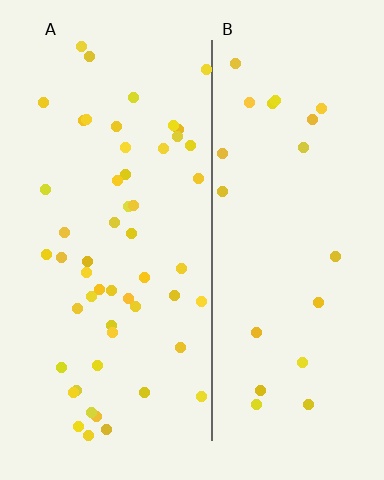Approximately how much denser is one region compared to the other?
Approximately 2.4× — region A over region B.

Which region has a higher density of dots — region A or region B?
A (the left).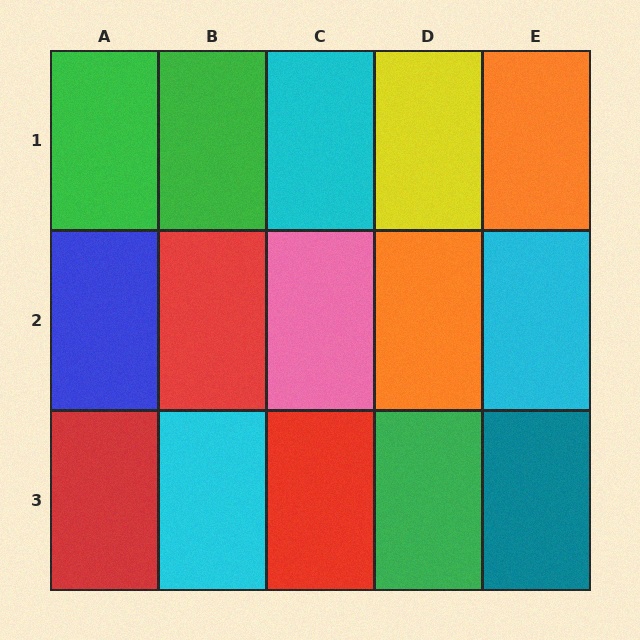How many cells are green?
3 cells are green.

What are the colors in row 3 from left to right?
Red, cyan, red, green, teal.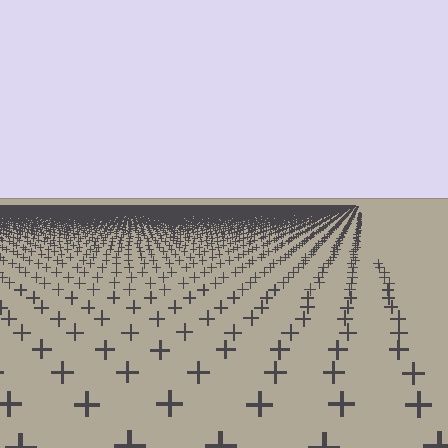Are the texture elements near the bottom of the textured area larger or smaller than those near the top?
Larger. Near the bottom, elements are closer to the viewer and appear at a bigger on-screen size.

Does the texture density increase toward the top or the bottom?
Density increases toward the top.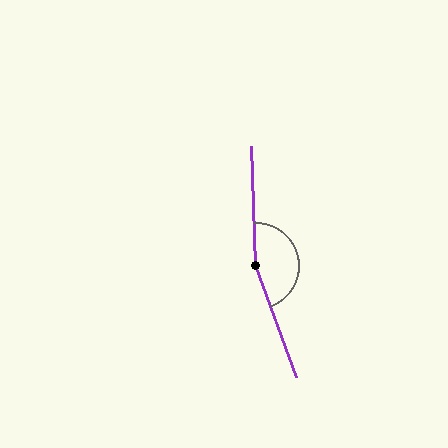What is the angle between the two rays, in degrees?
Approximately 161 degrees.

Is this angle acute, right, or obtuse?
It is obtuse.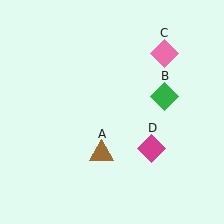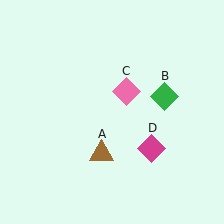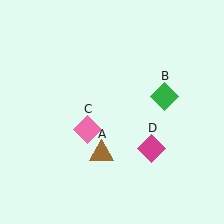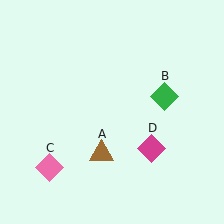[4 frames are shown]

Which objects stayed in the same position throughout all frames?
Brown triangle (object A) and green diamond (object B) and magenta diamond (object D) remained stationary.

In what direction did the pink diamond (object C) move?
The pink diamond (object C) moved down and to the left.